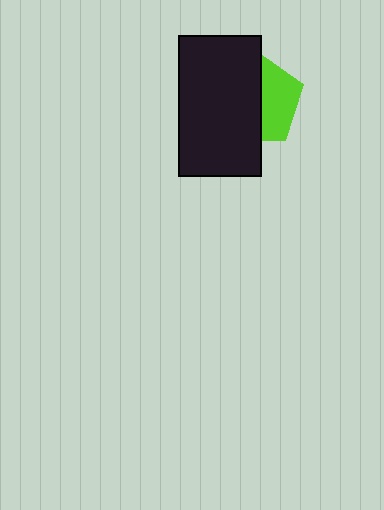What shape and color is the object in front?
The object in front is a black rectangle.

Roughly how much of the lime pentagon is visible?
A small part of it is visible (roughly 42%).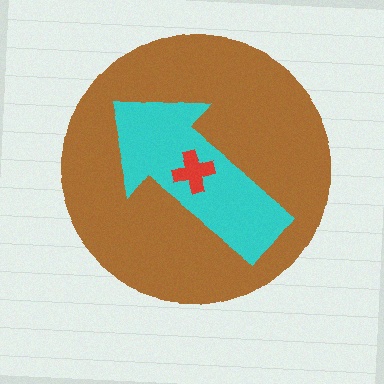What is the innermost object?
The red cross.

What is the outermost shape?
The brown circle.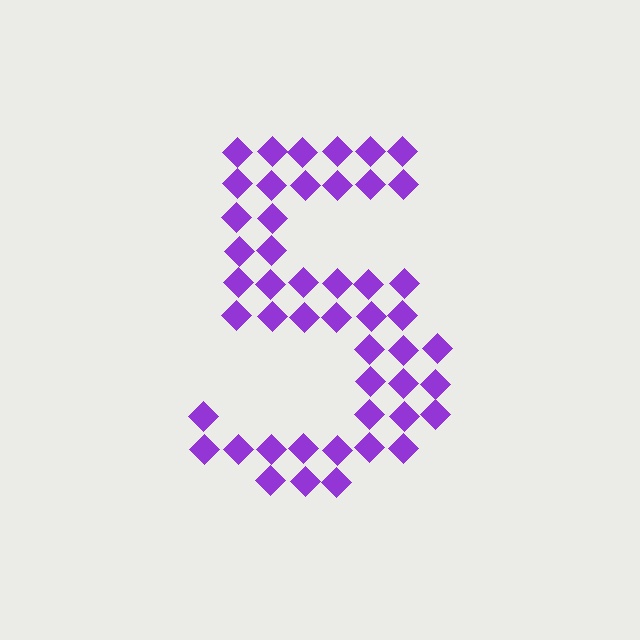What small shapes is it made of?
It is made of small diamonds.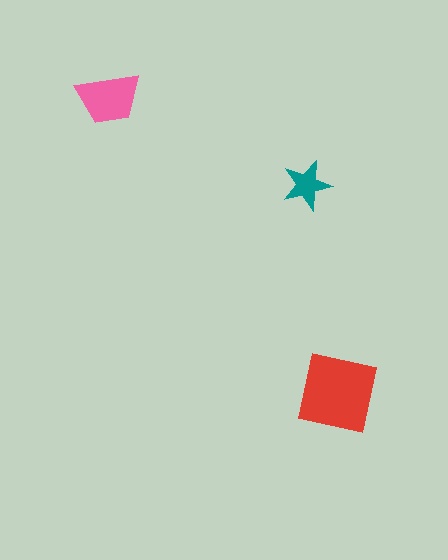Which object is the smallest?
The teal star.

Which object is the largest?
The red square.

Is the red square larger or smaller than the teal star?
Larger.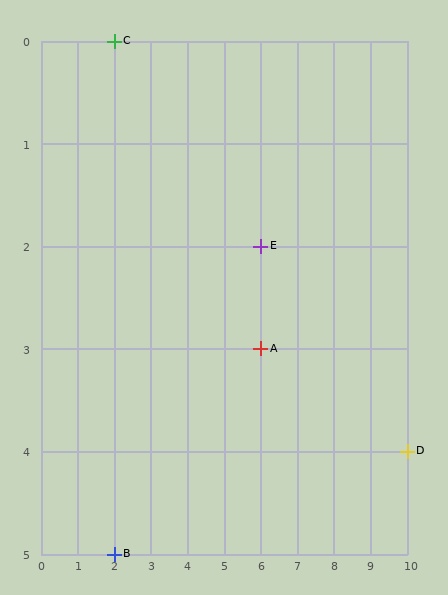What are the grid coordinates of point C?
Point C is at grid coordinates (2, 0).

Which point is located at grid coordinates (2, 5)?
Point B is at (2, 5).